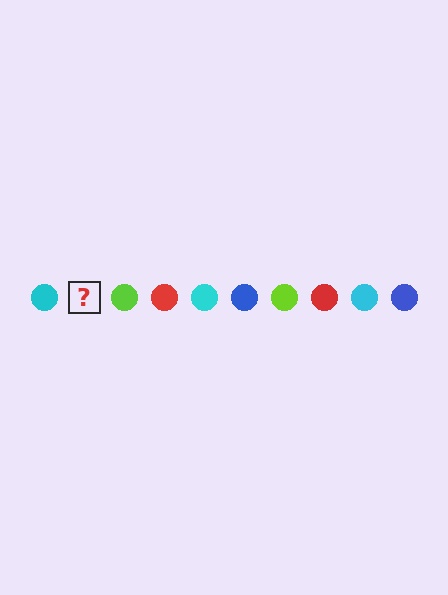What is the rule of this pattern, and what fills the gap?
The rule is that the pattern cycles through cyan, blue, lime, red circles. The gap should be filled with a blue circle.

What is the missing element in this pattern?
The missing element is a blue circle.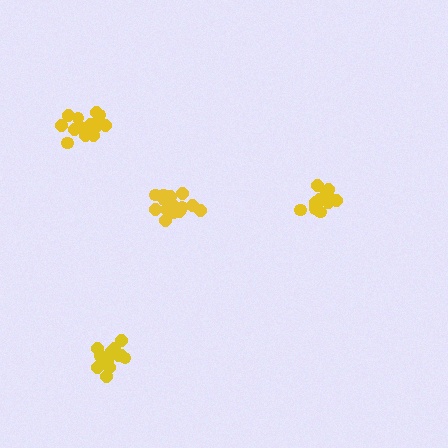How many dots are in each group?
Group 1: 17 dots, Group 2: 12 dots, Group 3: 13 dots, Group 4: 17 dots (59 total).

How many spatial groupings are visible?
There are 4 spatial groupings.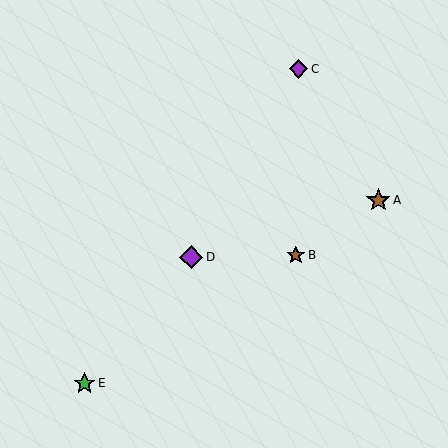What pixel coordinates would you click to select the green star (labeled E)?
Click at (84, 383) to select the green star E.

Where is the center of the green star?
The center of the green star is at (84, 383).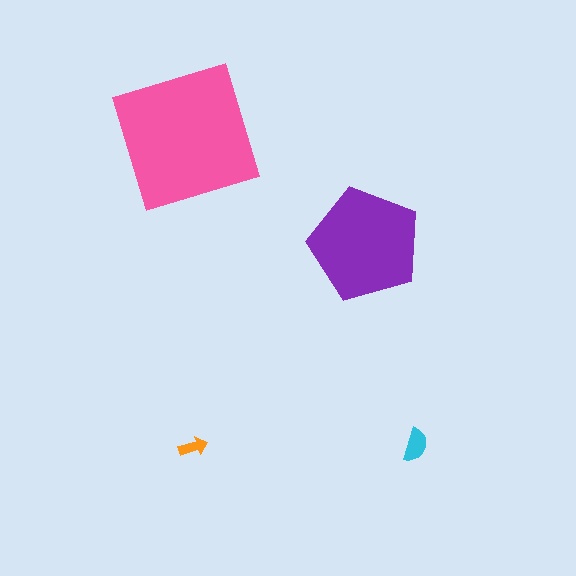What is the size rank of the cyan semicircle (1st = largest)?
3rd.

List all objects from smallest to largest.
The orange arrow, the cyan semicircle, the purple pentagon, the pink square.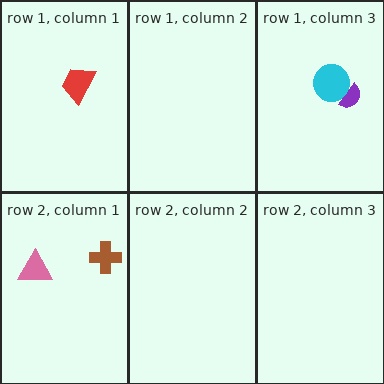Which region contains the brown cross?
The row 2, column 1 region.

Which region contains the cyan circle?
The row 1, column 3 region.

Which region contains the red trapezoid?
The row 1, column 1 region.